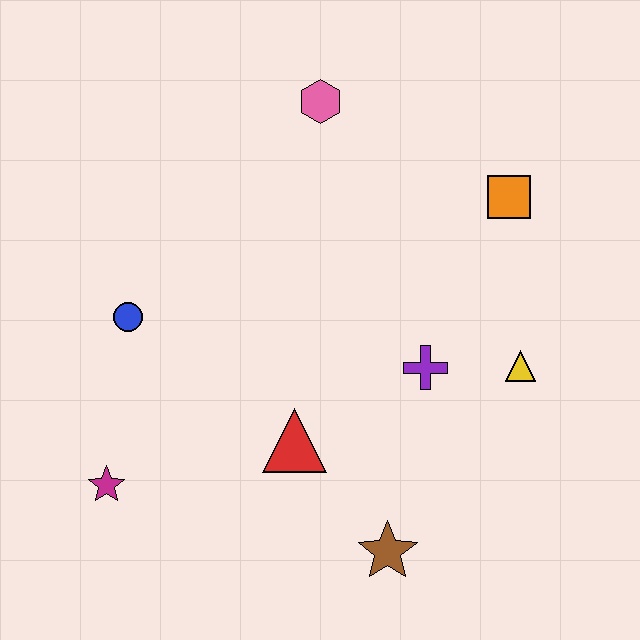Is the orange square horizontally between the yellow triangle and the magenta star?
Yes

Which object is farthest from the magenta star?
The orange square is farthest from the magenta star.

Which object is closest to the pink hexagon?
The orange square is closest to the pink hexagon.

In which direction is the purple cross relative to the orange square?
The purple cross is below the orange square.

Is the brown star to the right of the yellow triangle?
No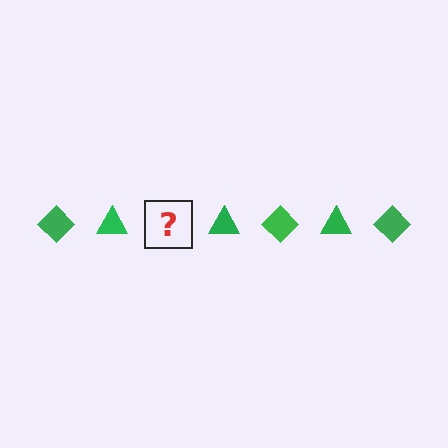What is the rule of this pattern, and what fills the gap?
The rule is that the pattern cycles through diamond, triangle shapes in green. The gap should be filled with a green diamond.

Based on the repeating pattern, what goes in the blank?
The blank should be a green diamond.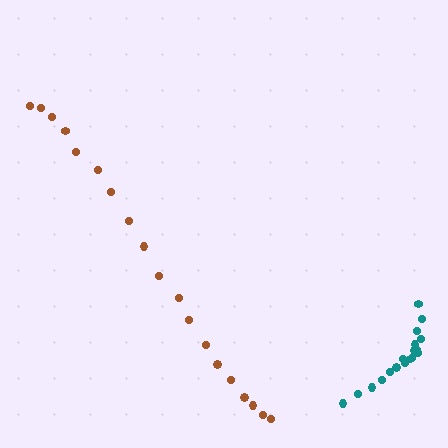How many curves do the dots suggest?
There are 2 distinct paths.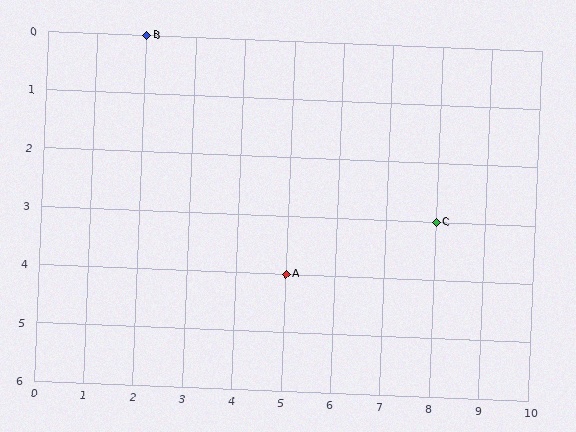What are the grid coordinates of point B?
Point B is at grid coordinates (2, 0).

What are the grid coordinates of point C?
Point C is at grid coordinates (8, 3).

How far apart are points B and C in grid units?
Points B and C are 6 columns and 3 rows apart (about 6.7 grid units diagonally).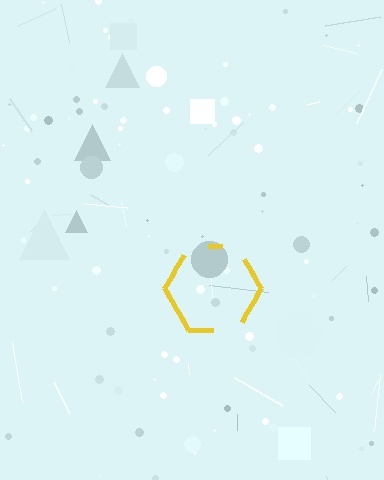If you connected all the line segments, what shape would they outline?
They would outline a hexagon.